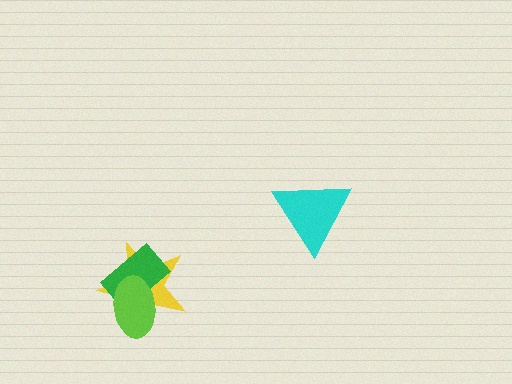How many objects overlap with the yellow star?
2 objects overlap with the yellow star.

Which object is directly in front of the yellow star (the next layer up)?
The green rectangle is directly in front of the yellow star.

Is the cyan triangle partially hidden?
No, no other shape covers it.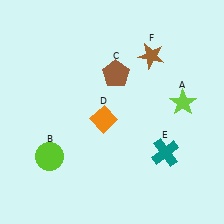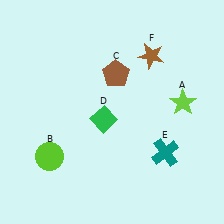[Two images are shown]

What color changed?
The diamond (D) changed from orange in Image 1 to green in Image 2.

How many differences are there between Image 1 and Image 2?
There is 1 difference between the two images.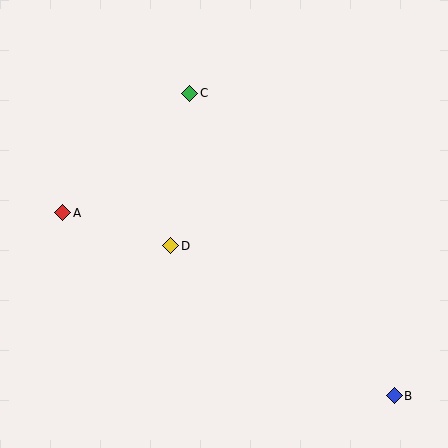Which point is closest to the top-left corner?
Point C is closest to the top-left corner.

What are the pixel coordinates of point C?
Point C is at (190, 93).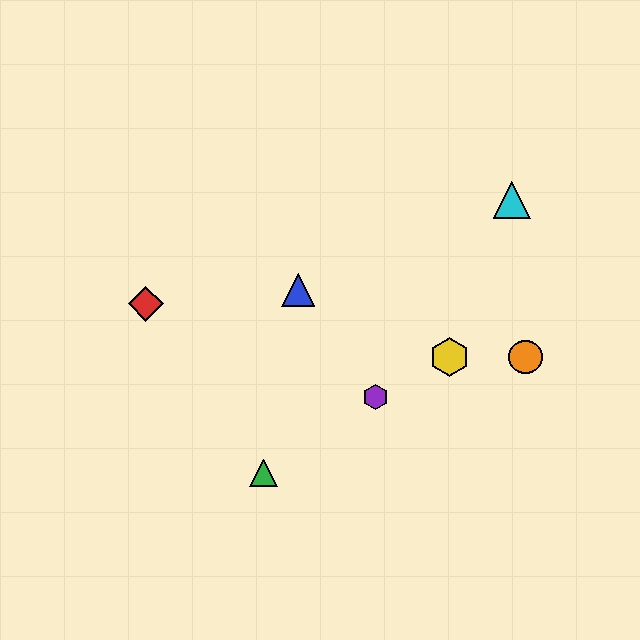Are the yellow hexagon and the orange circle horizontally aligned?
Yes, both are at y≈357.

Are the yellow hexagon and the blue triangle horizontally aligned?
No, the yellow hexagon is at y≈357 and the blue triangle is at y≈290.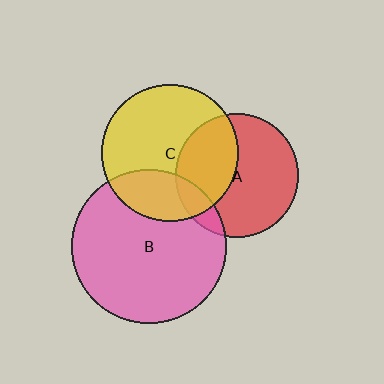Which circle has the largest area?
Circle B (pink).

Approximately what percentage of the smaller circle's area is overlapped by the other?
Approximately 40%.